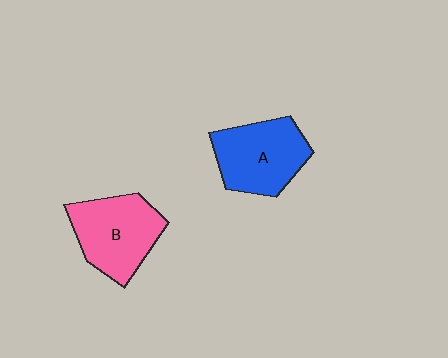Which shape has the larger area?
Shape B (pink).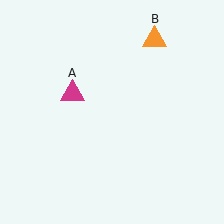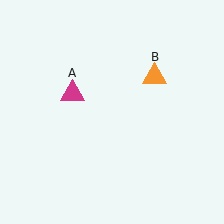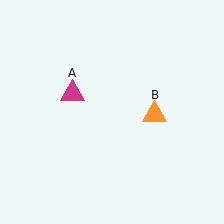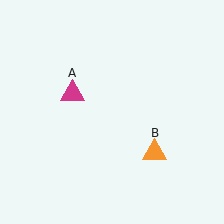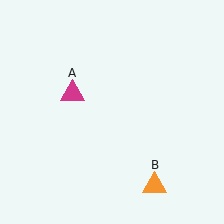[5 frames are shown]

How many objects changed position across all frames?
1 object changed position: orange triangle (object B).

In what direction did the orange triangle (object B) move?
The orange triangle (object B) moved down.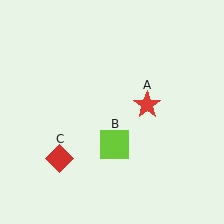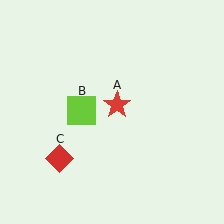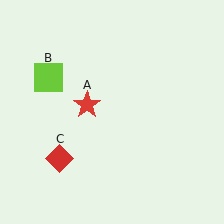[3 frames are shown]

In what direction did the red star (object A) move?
The red star (object A) moved left.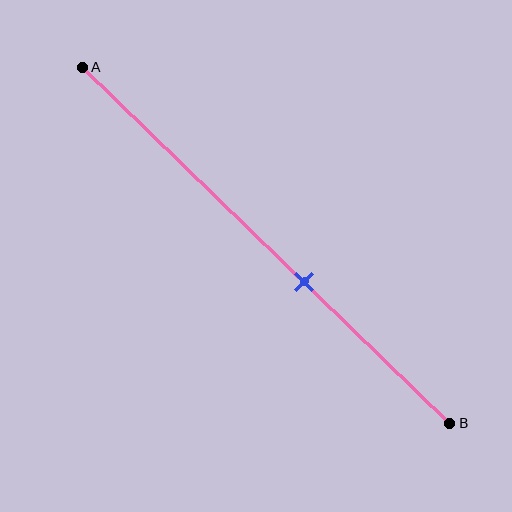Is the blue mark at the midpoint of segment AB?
No, the mark is at about 60% from A, not at the 50% midpoint.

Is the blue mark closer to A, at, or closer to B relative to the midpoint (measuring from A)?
The blue mark is closer to point B than the midpoint of segment AB.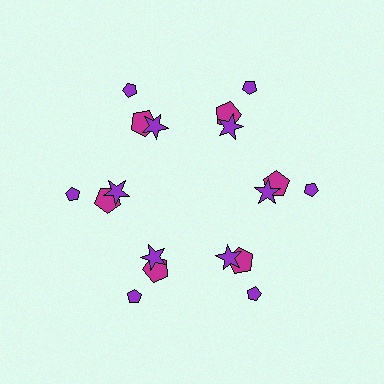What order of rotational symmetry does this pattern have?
This pattern has 6-fold rotational symmetry.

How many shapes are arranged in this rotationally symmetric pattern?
There are 18 shapes, arranged in 6 groups of 3.